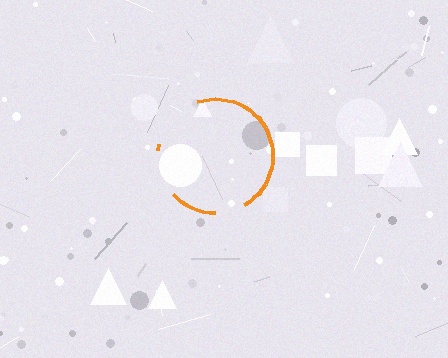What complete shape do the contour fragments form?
The contour fragments form a circle.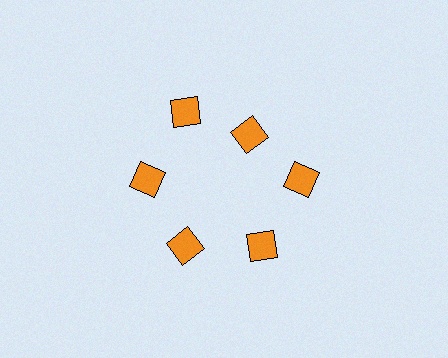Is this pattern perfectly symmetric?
No. The 6 orange diamonds are arranged in a ring, but one element near the 1 o'clock position is pulled inward toward the center, breaking the 6-fold rotational symmetry.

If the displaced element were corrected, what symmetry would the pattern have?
It would have 6-fold rotational symmetry — the pattern would map onto itself every 60 degrees.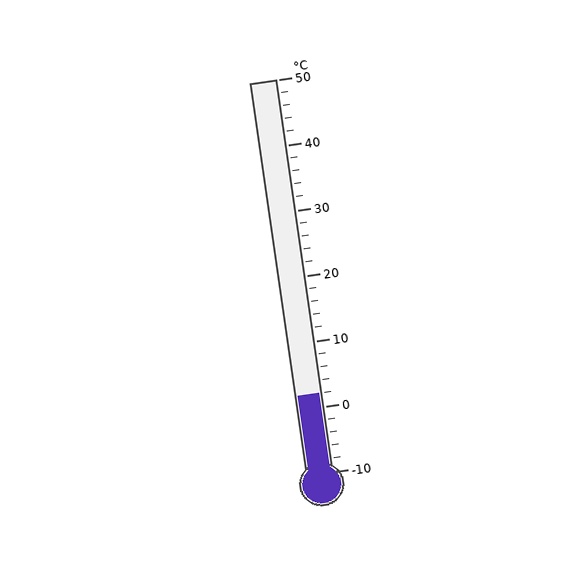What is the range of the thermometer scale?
The thermometer scale ranges from -10°C to 50°C.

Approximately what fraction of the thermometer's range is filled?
The thermometer is filled to approximately 20% of its range.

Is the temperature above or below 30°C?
The temperature is below 30°C.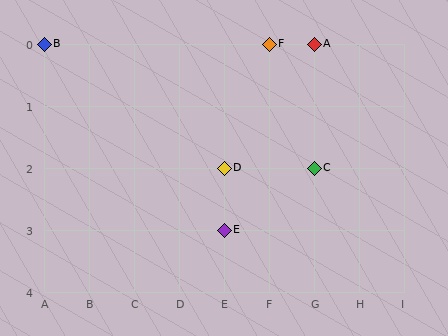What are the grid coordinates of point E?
Point E is at grid coordinates (E, 3).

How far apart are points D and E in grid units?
Points D and E are 1 row apart.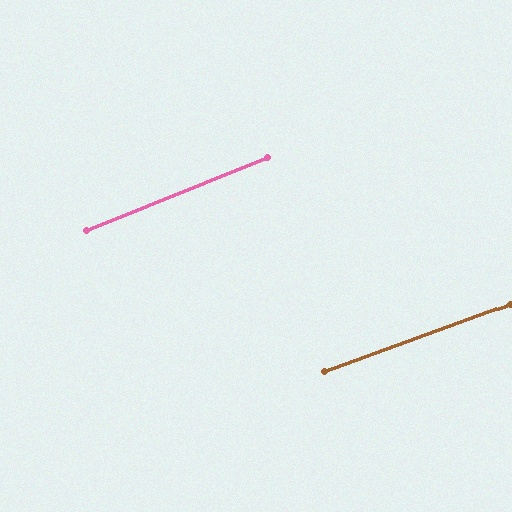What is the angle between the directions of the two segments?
Approximately 2 degrees.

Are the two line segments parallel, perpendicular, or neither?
Parallel — their directions differ by only 1.7°.